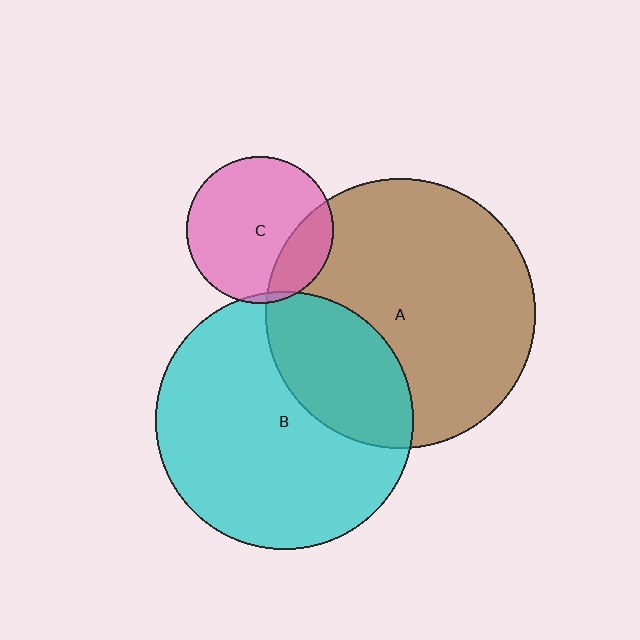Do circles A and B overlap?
Yes.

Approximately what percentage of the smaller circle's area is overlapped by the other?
Approximately 30%.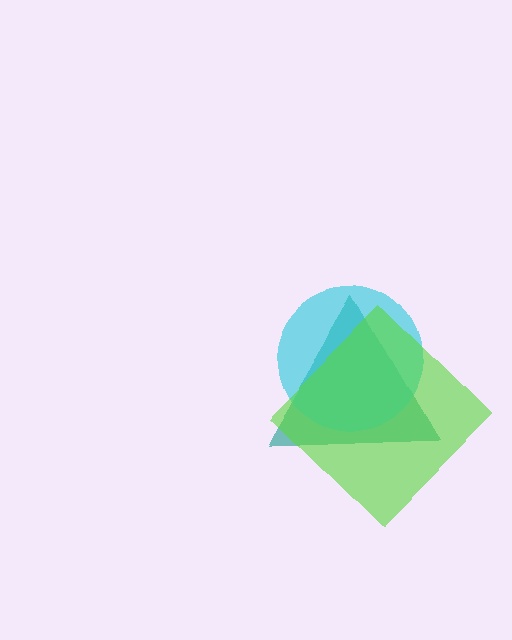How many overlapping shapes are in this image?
There are 3 overlapping shapes in the image.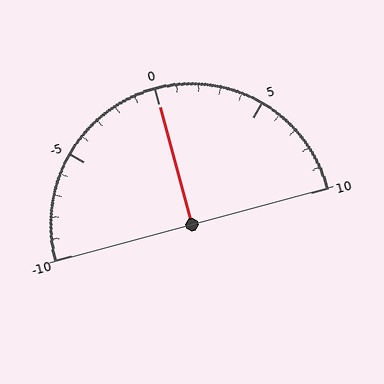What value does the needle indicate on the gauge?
The needle indicates approximately 0.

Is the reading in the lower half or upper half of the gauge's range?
The reading is in the upper half of the range (-10 to 10).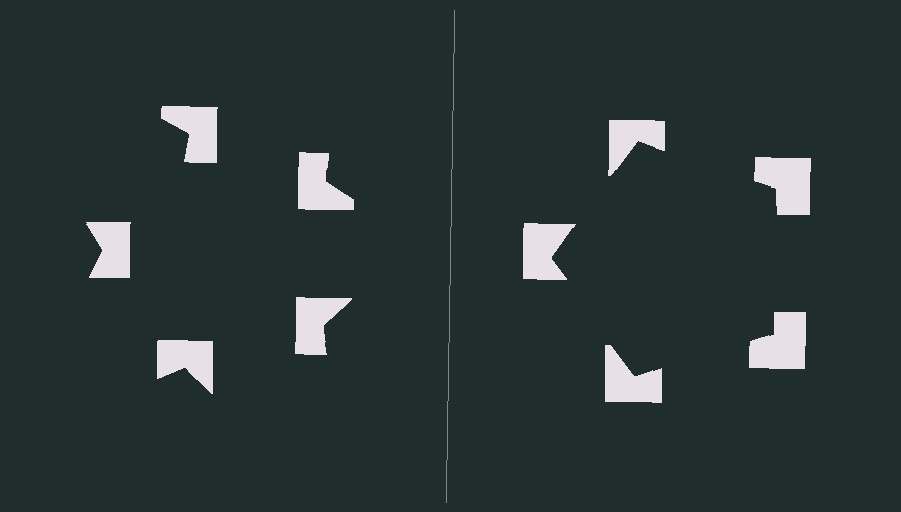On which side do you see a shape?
An illusory pentagon appears on the right side. On the left side the wedge cuts are rotated, so no coherent shape forms.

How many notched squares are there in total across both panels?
10 — 5 on each side.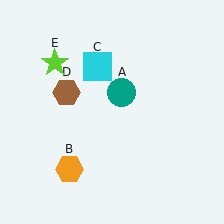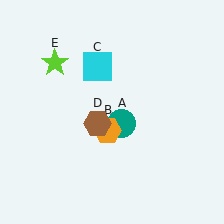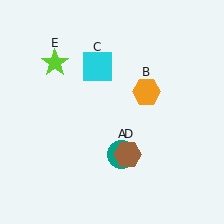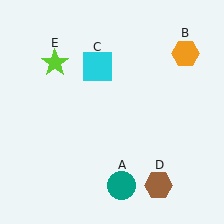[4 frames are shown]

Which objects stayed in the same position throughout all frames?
Cyan square (object C) and lime star (object E) remained stationary.